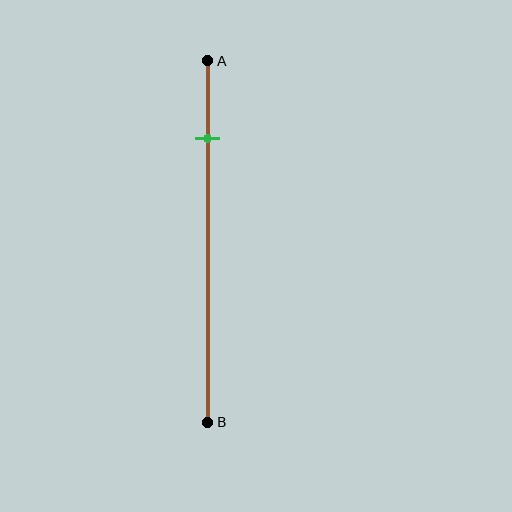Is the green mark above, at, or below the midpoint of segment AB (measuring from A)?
The green mark is above the midpoint of segment AB.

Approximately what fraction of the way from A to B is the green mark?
The green mark is approximately 20% of the way from A to B.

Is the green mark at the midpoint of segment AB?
No, the mark is at about 20% from A, not at the 50% midpoint.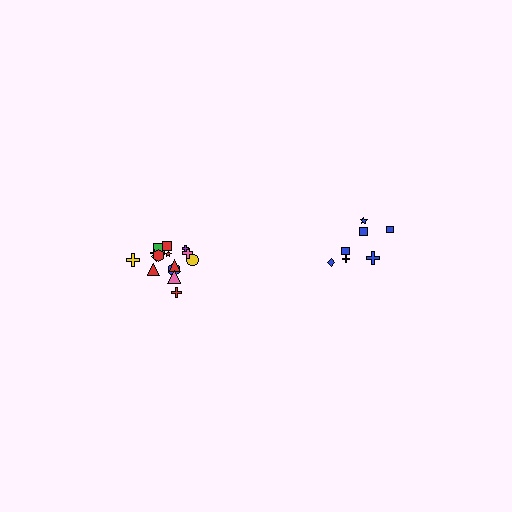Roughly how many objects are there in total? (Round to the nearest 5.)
Roughly 20 objects in total.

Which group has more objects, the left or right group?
The left group.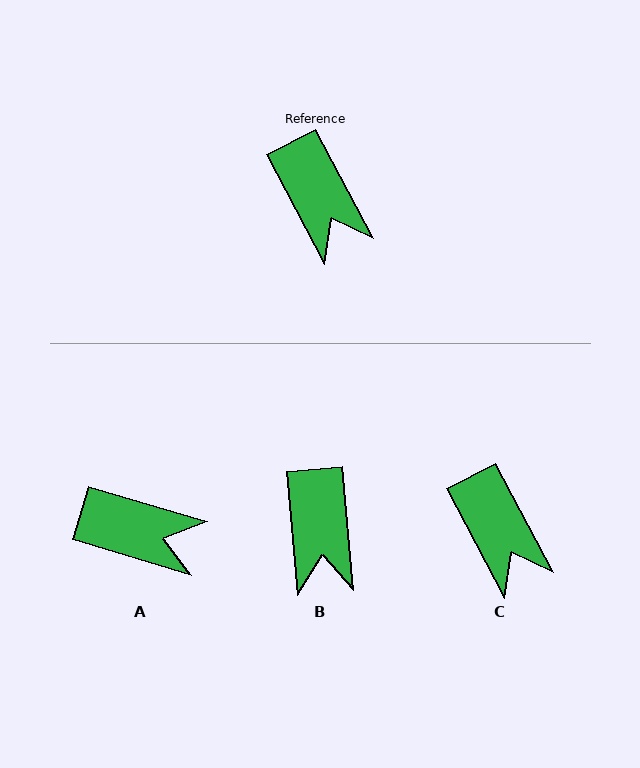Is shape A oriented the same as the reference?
No, it is off by about 46 degrees.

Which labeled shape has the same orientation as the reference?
C.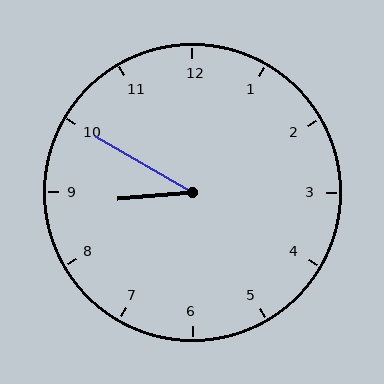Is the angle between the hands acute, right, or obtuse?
It is acute.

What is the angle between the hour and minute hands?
Approximately 35 degrees.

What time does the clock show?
8:50.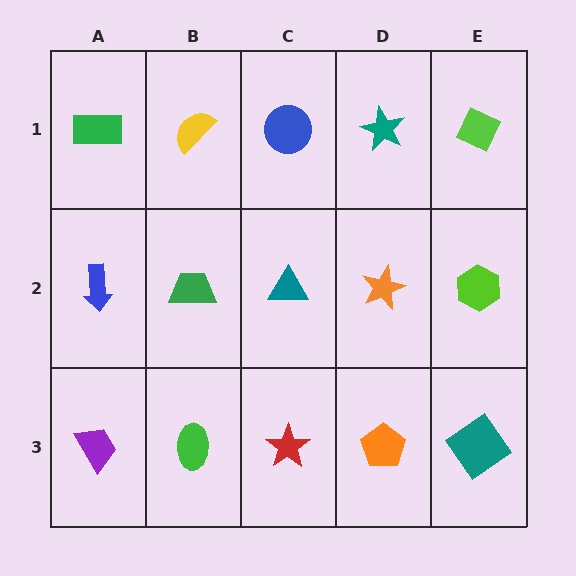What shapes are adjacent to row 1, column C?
A teal triangle (row 2, column C), a yellow semicircle (row 1, column B), a teal star (row 1, column D).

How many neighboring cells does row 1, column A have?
2.